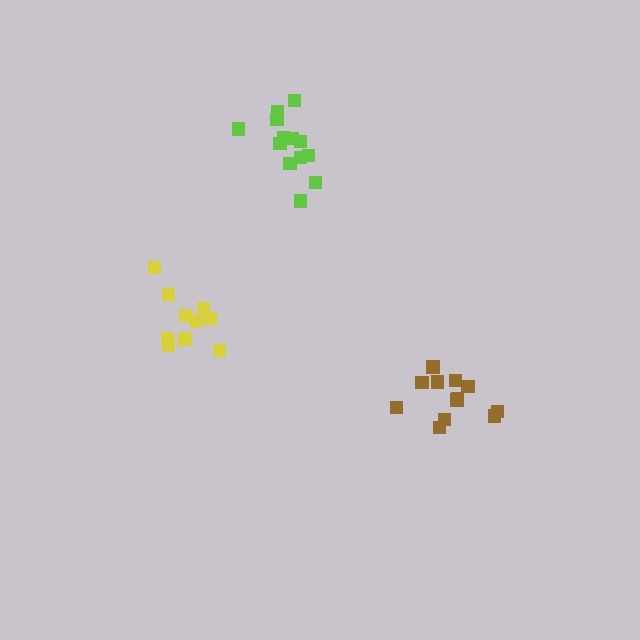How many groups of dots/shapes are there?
There are 3 groups.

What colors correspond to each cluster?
The clusters are colored: yellow, brown, lime.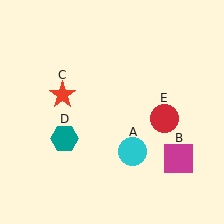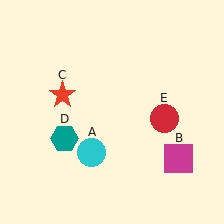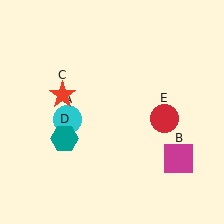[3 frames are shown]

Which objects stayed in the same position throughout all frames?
Magenta square (object B) and red star (object C) and teal hexagon (object D) and red circle (object E) remained stationary.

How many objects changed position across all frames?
1 object changed position: cyan circle (object A).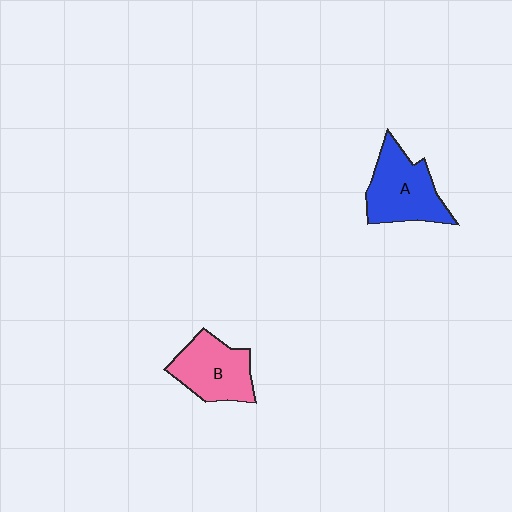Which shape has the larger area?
Shape A (blue).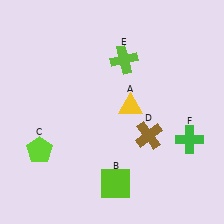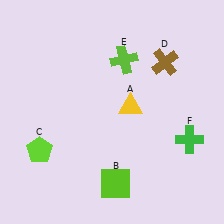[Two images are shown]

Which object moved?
The brown cross (D) moved up.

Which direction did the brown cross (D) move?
The brown cross (D) moved up.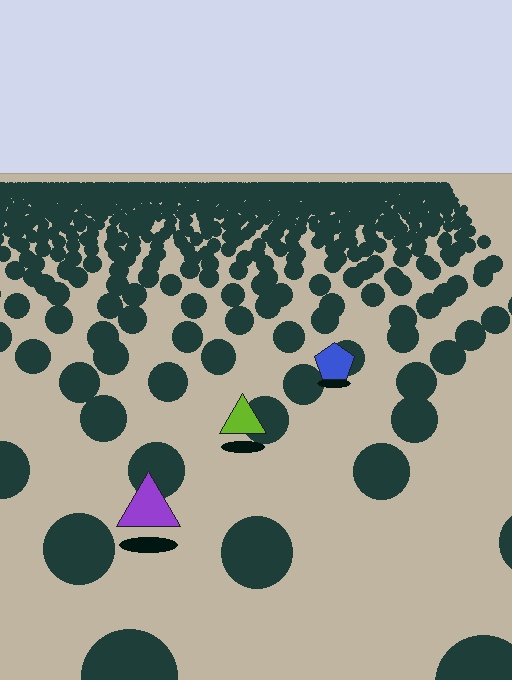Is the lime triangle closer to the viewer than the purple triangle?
No. The purple triangle is closer — you can tell from the texture gradient: the ground texture is coarser near it.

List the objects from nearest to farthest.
From nearest to farthest: the purple triangle, the lime triangle, the blue pentagon.